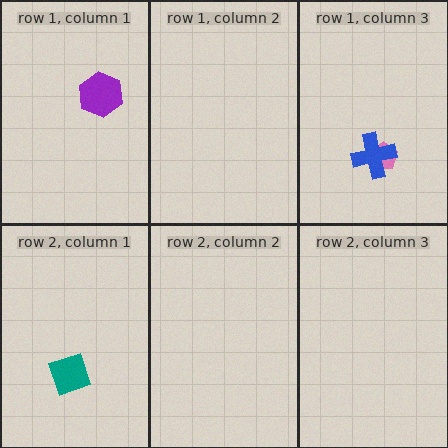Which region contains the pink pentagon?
The row 1, column 3 region.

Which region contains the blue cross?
The row 1, column 3 region.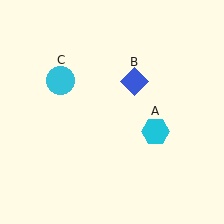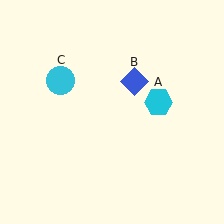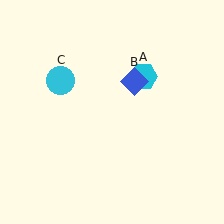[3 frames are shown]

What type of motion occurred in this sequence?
The cyan hexagon (object A) rotated counterclockwise around the center of the scene.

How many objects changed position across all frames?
1 object changed position: cyan hexagon (object A).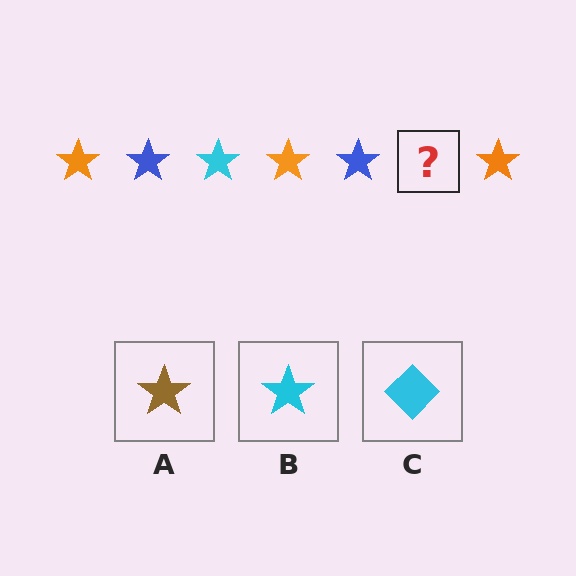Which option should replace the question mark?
Option B.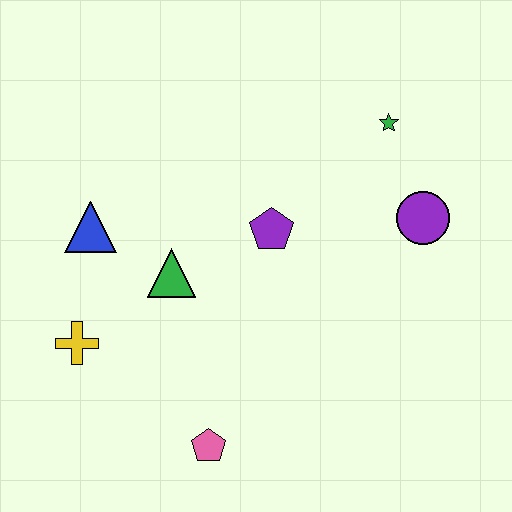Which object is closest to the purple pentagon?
The green triangle is closest to the purple pentagon.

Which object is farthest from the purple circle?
The yellow cross is farthest from the purple circle.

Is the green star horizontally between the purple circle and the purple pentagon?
Yes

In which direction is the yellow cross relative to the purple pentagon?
The yellow cross is to the left of the purple pentagon.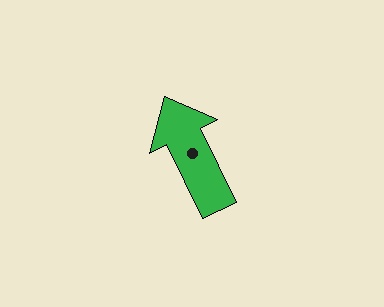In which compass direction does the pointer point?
Northwest.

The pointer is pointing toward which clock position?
Roughly 11 o'clock.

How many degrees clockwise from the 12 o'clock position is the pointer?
Approximately 334 degrees.